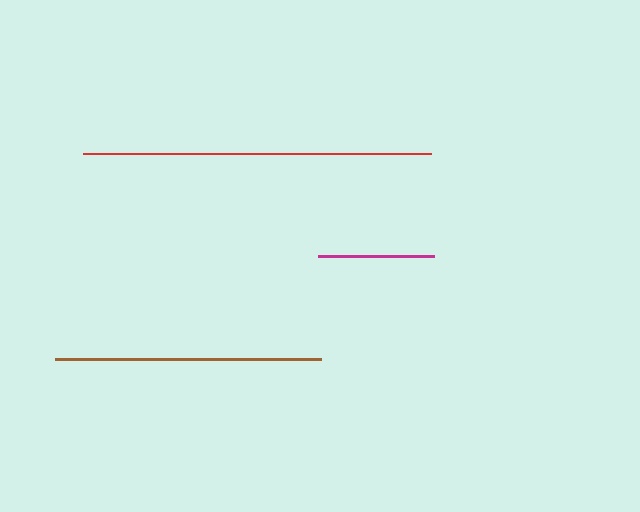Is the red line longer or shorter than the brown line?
The red line is longer than the brown line.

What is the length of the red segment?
The red segment is approximately 348 pixels long.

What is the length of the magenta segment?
The magenta segment is approximately 116 pixels long.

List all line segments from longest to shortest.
From longest to shortest: red, brown, magenta.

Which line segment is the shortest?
The magenta line is the shortest at approximately 116 pixels.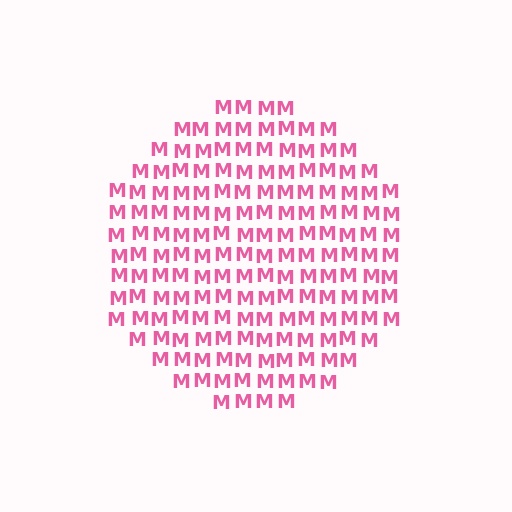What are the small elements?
The small elements are letter M's.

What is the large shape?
The large shape is a circle.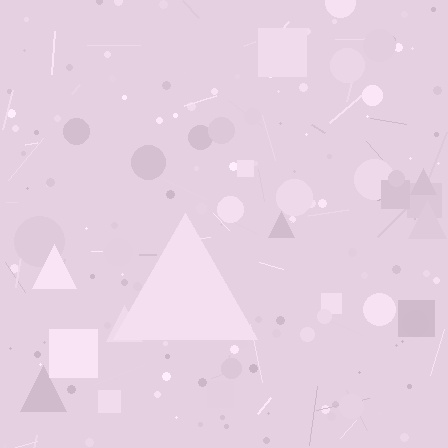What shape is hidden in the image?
A triangle is hidden in the image.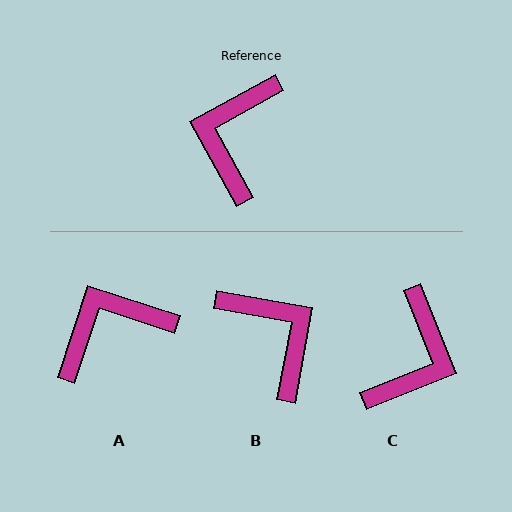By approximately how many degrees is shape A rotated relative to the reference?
Approximately 47 degrees clockwise.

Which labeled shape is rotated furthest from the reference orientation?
C, about 173 degrees away.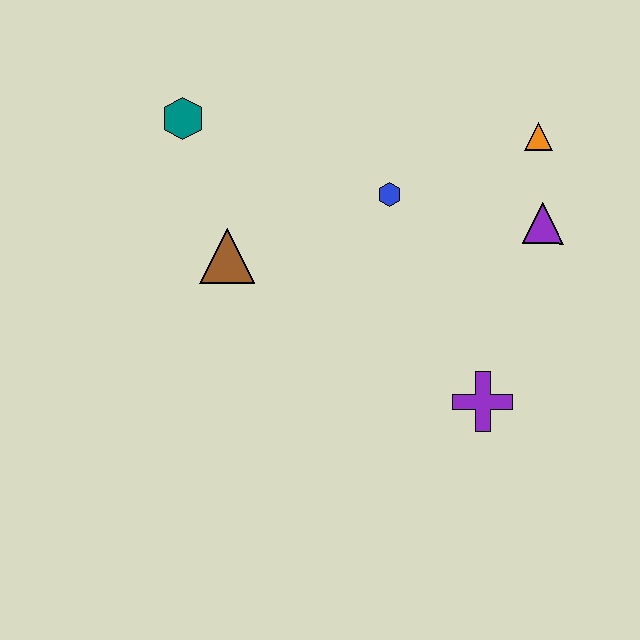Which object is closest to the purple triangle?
The orange triangle is closest to the purple triangle.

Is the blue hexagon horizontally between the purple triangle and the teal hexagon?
Yes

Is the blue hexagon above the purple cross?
Yes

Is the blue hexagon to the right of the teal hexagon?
Yes